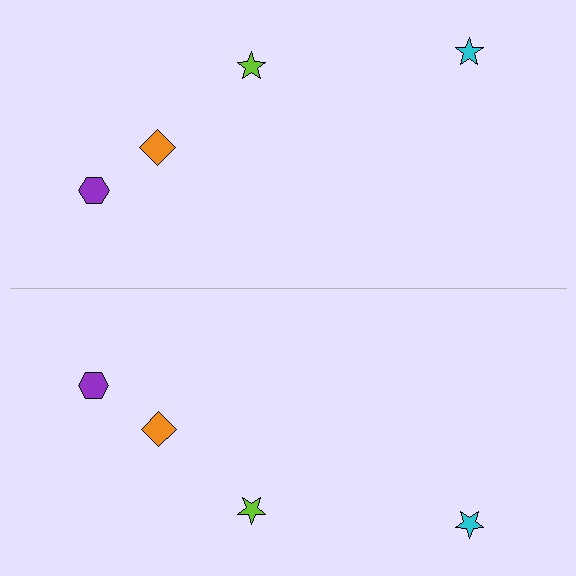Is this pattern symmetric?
Yes, this pattern has bilateral (reflection) symmetry.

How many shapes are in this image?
There are 8 shapes in this image.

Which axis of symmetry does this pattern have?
The pattern has a horizontal axis of symmetry running through the center of the image.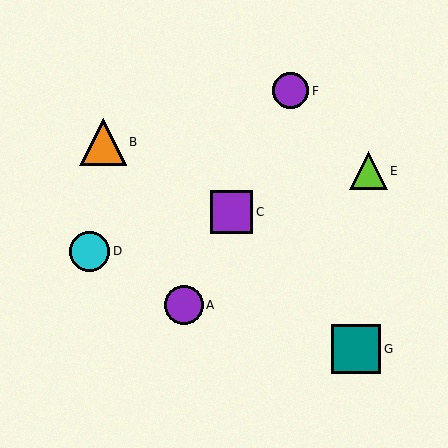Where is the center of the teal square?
The center of the teal square is at (356, 349).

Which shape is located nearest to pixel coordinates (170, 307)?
The purple circle (labeled A) at (184, 305) is nearest to that location.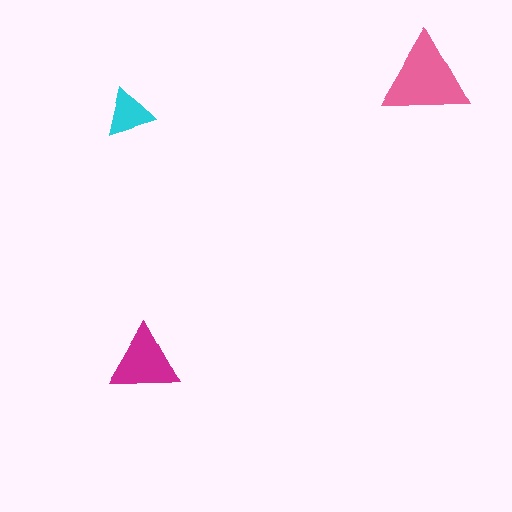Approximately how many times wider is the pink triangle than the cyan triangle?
About 2 times wider.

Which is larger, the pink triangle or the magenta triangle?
The pink one.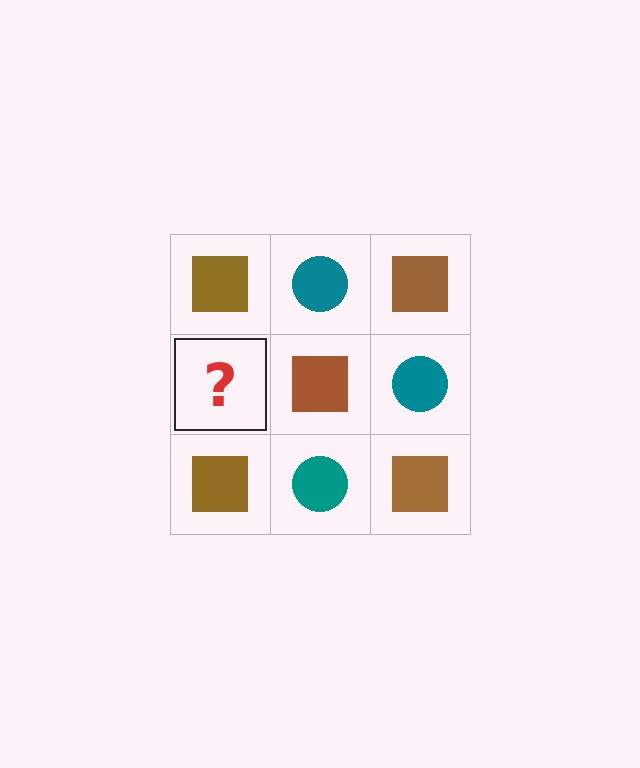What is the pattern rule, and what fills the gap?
The rule is that it alternates brown square and teal circle in a checkerboard pattern. The gap should be filled with a teal circle.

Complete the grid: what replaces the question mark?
The question mark should be replaced with a teal circle.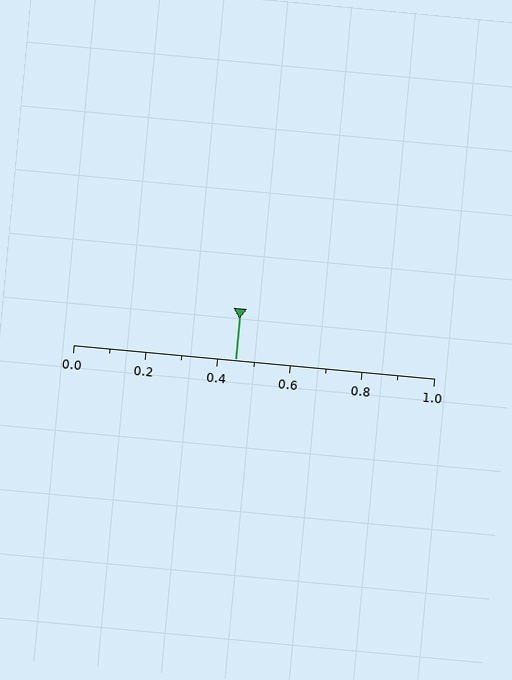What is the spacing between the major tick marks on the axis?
The major ticks are spaced 0.2 apart.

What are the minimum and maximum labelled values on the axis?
The axis runs from 0.0 to 1.0.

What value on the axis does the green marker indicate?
The marker indicates approximately 0.45.